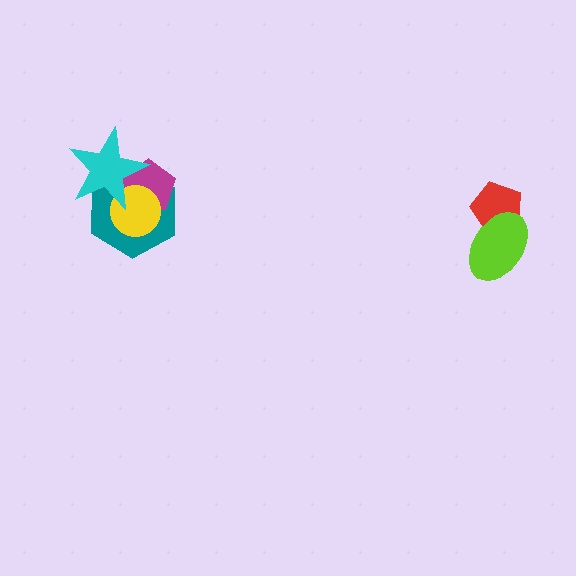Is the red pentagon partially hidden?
Yes, it is partially covered by another shape.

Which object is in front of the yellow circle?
The cyan star is in front of the yellow circle.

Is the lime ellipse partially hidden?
No, no other shape covers it.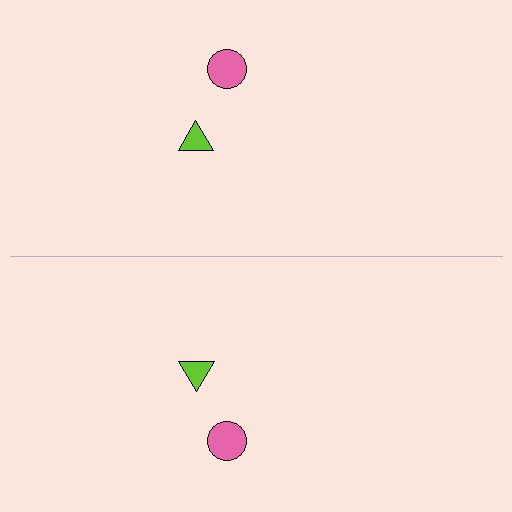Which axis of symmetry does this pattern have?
The pattern has a horizontal axis of symmetry running through the center of the image.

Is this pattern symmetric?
Yes, this pattern has bilateral (reflection) symmetry.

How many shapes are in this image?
There are 4 shapes in this image.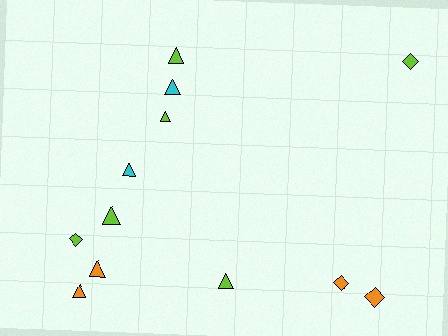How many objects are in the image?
There are 12 objects.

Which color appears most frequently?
Lime, with 6 objects.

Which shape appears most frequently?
Triangle, with 8 objects.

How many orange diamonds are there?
There are 2 orange diamonds.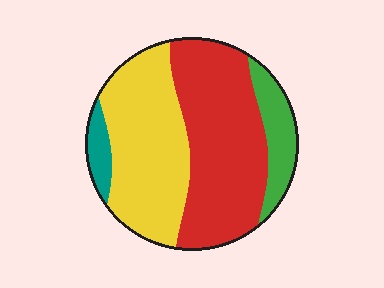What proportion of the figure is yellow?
Yellow covers around 40% of the figure.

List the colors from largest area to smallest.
From largest to smallest: red, yellow, green, teal.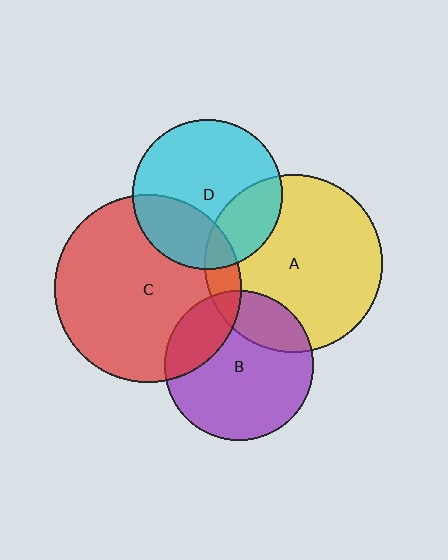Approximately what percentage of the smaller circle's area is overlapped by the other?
Approximately 10%.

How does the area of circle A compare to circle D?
Approximately 1.4 times.